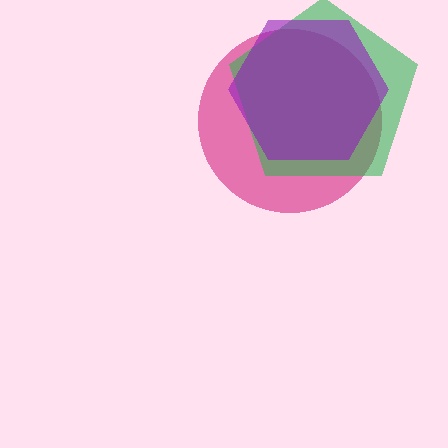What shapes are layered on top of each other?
The layered shapes are: a magenta circle, a green pentagon, a purple hexagon.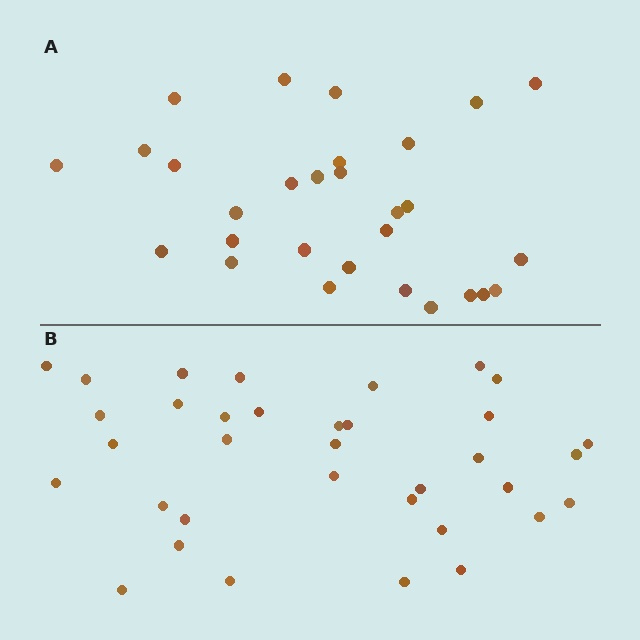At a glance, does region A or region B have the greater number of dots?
Region B (the bottom region) has more dots.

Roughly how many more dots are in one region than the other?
Region B has about 6 more dots than region A.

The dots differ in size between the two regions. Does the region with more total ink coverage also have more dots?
No. Region A has more total ink coverage because its dots are larger, but region B actually contains more individual dots. Total area can be misleading — the number of items is what matters here.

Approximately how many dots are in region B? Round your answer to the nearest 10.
About 40 dots. (The exact count is 35, which rounds to 40.)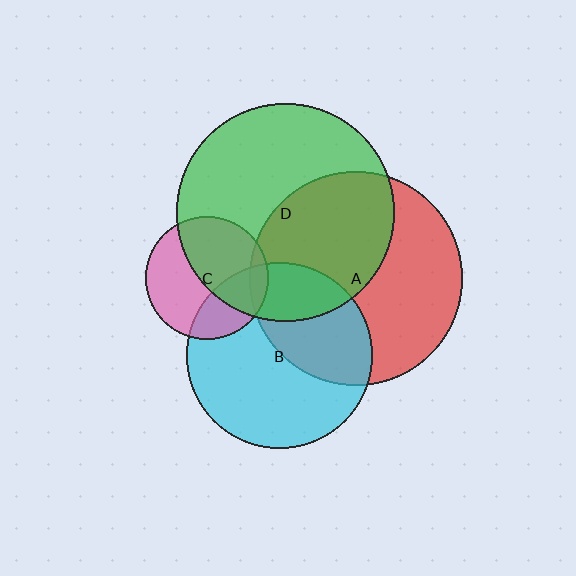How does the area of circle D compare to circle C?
Approximately 3.1 times.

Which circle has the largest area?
Circle D (green).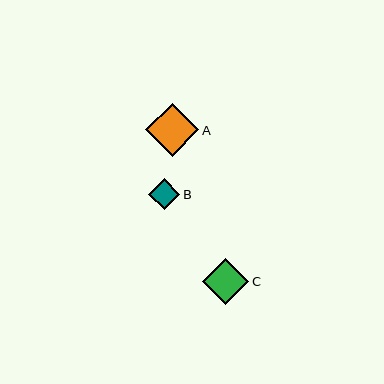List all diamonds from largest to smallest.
From largest to smallest: A, C, B.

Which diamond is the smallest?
Diamond B is the smallest with a size of approximately 31 pixels.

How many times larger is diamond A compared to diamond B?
Diamond A is approximately 1.7 times the size of diamond B.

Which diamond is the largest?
Diamond A is the largest with a size of approximately 53 pixels.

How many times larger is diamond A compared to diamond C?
Diamond A is approximately 1.1 times the size of diamond C.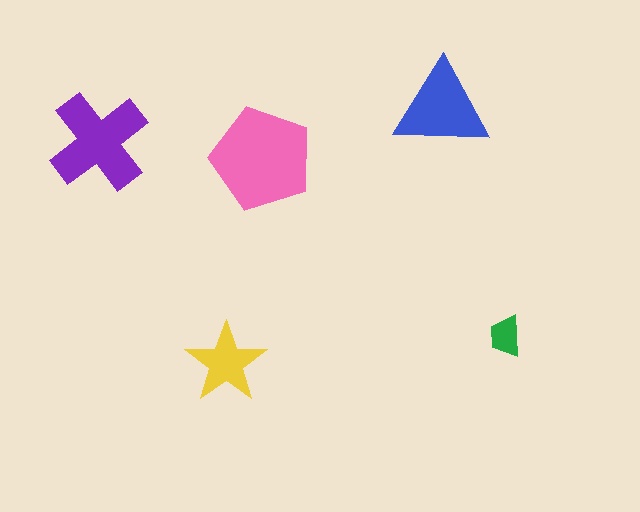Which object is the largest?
The pink pentagon.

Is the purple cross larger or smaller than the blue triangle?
Larger.